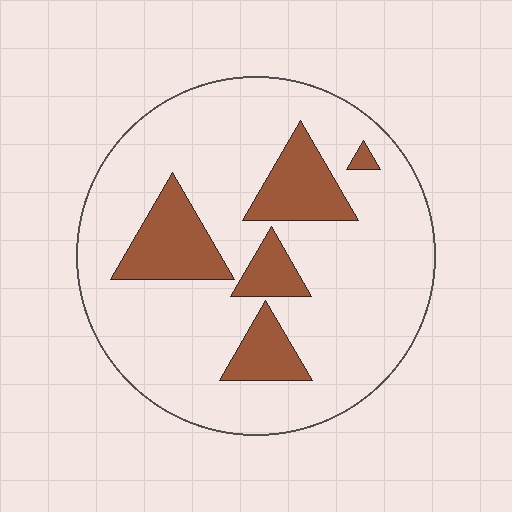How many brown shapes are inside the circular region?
5.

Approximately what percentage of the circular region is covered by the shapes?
Approximately 20%.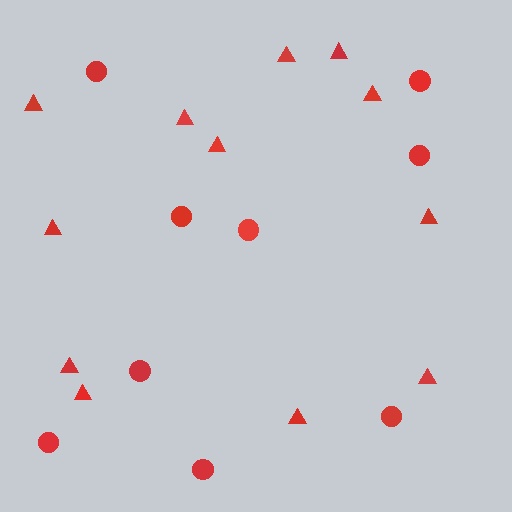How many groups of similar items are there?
There are 2 groups: one group of circles (9) and one group of triangles (12).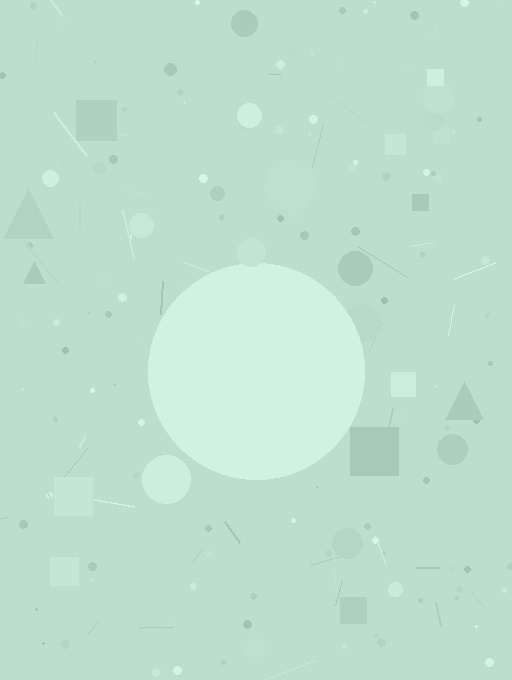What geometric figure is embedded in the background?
A circle is embedded in the background.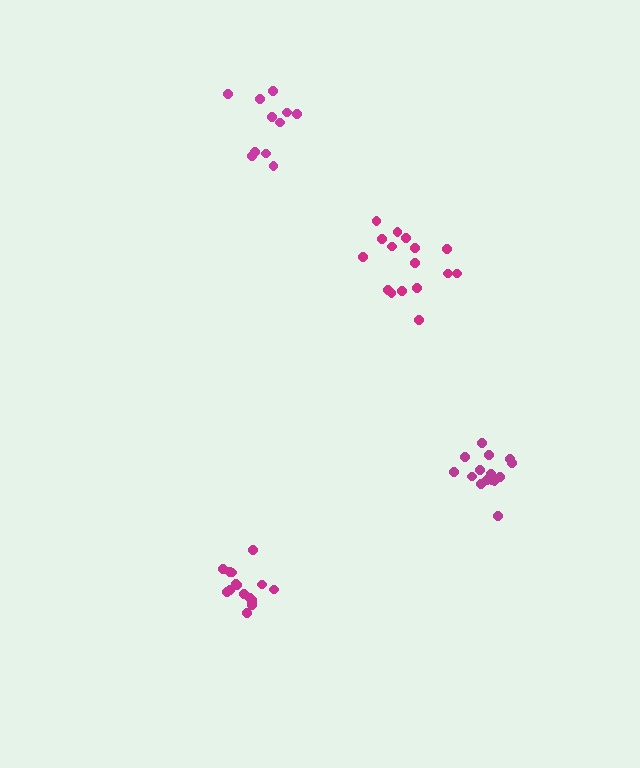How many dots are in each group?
Group 1: 11 dots, Group 2: 16 dots, Group 3: 15 dots, Group 4: 16 dots (58 total).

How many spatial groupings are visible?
There are 4 spatial groupings.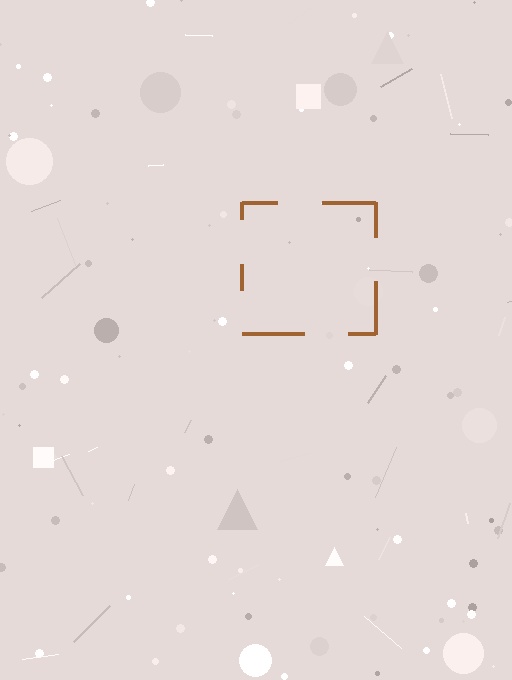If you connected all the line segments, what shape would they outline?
They would outline a square.